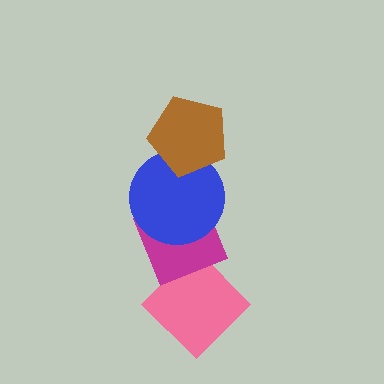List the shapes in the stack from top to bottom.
From top to bottom: the brown pentagon, the blue circle, the magenta diamond, the pink diamond.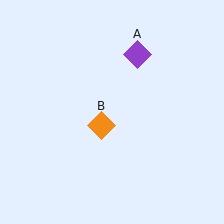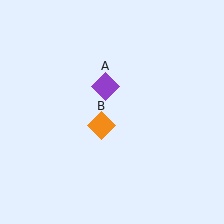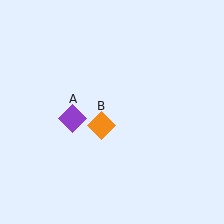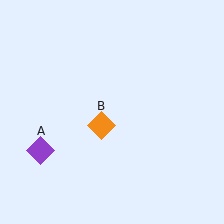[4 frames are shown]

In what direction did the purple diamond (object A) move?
The purple diamond (object A) moved down and to the left.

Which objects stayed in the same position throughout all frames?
Orange diamond (object B) remained stationary.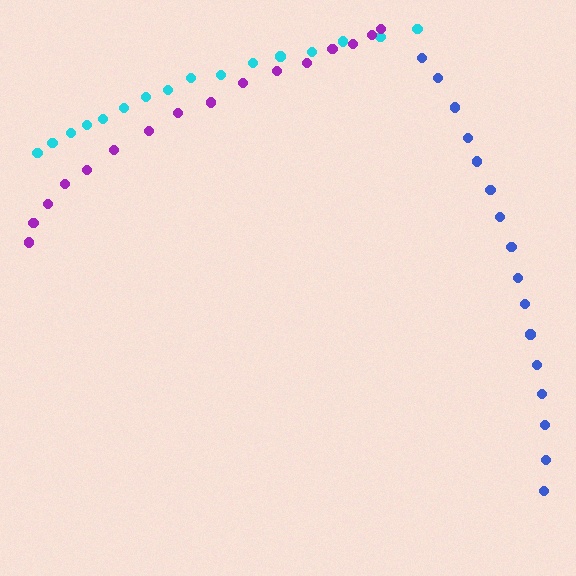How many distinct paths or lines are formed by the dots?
There are 3 distinct paths.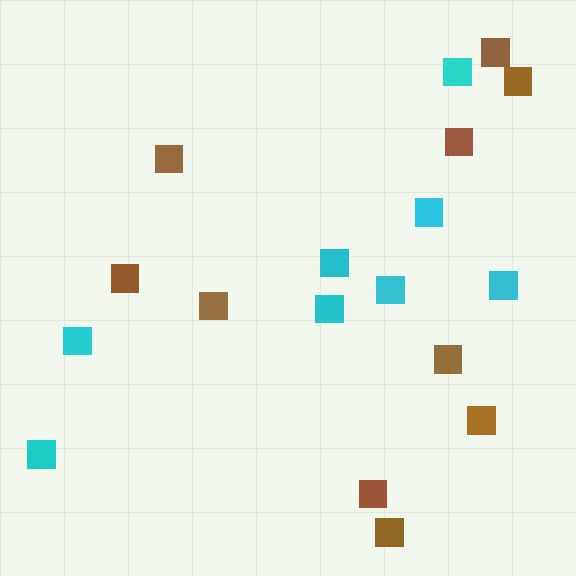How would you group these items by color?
There are 2 groups: one group of cyan squares (8) and one group of brown squares (10).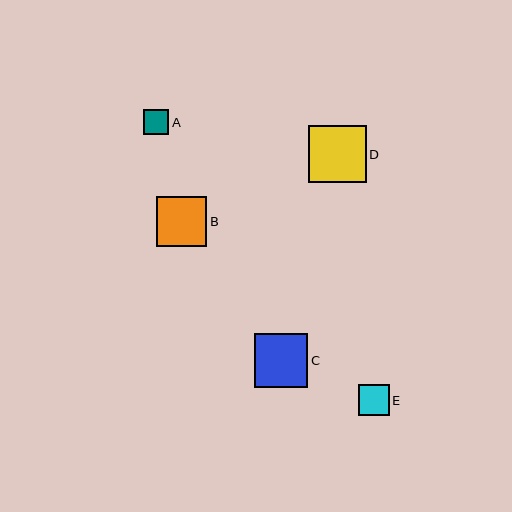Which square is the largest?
Square D is the largest with a size of approximately 57 pixels.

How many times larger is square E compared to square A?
Square E is approximately 1.2 times the size of square A.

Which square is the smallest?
Square A is the smallest with a size of approximately 25 pixels.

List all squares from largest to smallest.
From largest to smallest: D, C, B, E, A.